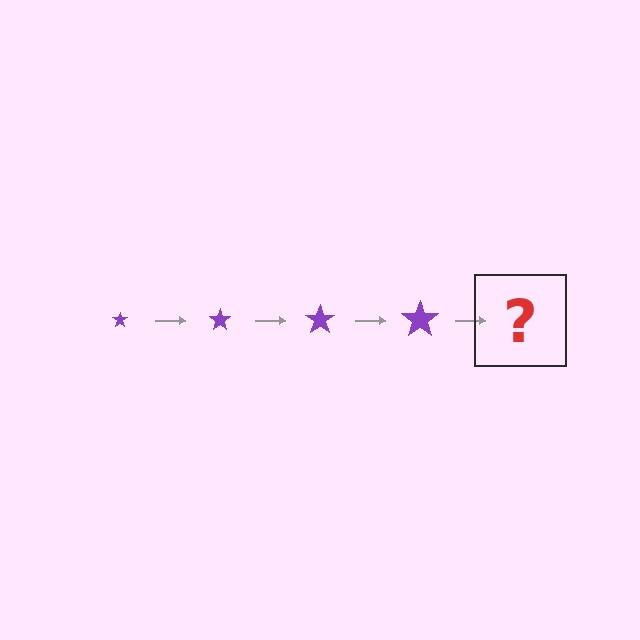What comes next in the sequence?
The next element should be a purple star, larger than the previous one.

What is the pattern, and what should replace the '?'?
The pattern is that the star gets progressively larger each step. The '?' should be a purple star, larger than the previous one.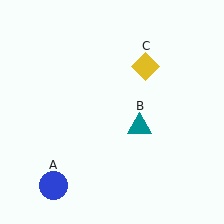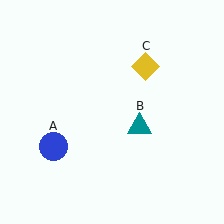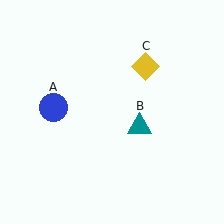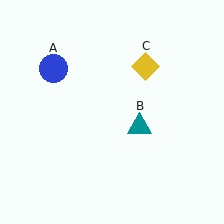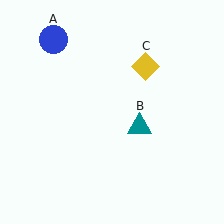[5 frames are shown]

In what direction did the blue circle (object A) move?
The blue circle (object A) moved up.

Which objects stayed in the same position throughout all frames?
Teal triangle (object B) and yellow diamond (object C) remained stationary.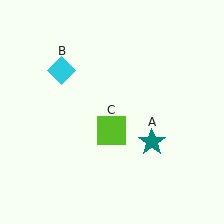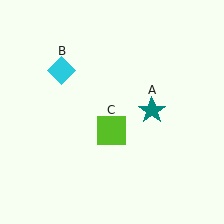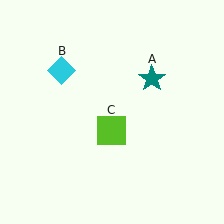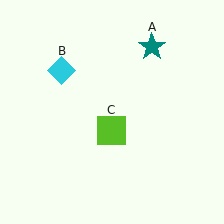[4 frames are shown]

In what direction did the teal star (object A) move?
The teal star (object A) moved up.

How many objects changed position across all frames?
1 object changed position: teal star (object A).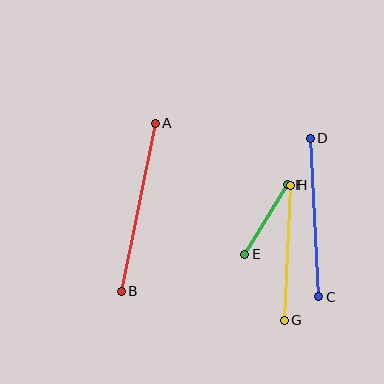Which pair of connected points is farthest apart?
Points A and B are farthest apart.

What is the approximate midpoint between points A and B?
The midpoint is at approximately (138, 207) pixels.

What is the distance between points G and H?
The distance is approximately 135 pixels.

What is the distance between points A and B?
The distance is approximately 172 pixels.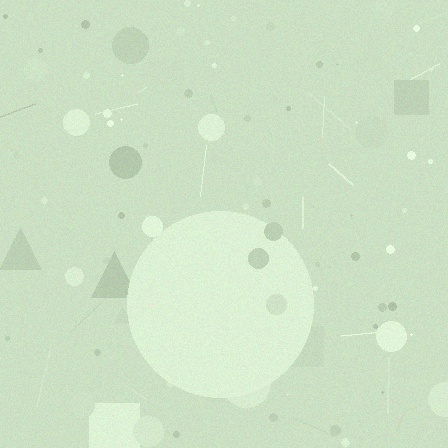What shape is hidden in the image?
A circle is hidden in the image.